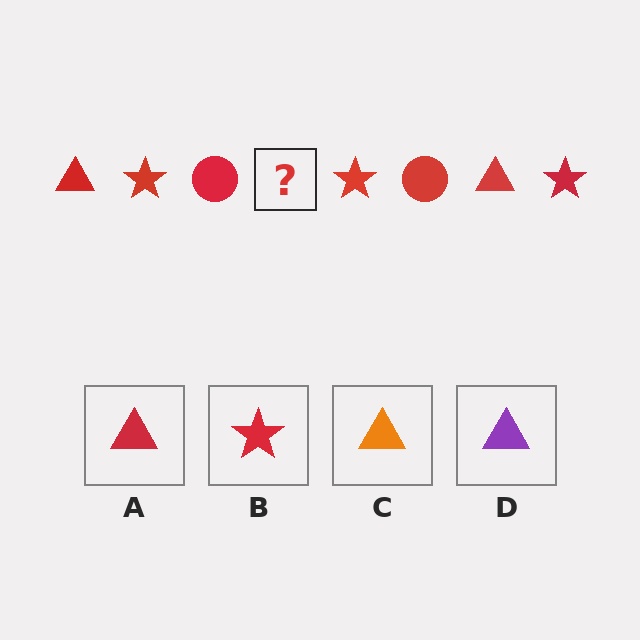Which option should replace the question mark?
Option A.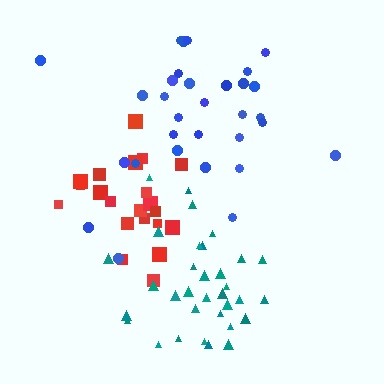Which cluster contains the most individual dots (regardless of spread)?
Teal (33).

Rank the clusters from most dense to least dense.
teal, red, blue.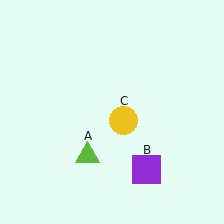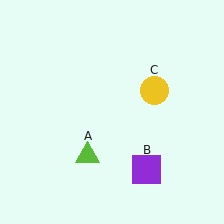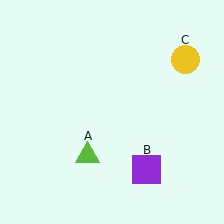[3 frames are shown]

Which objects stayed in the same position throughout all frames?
Lime triangle (object A) and purple square (object B) remained stationary.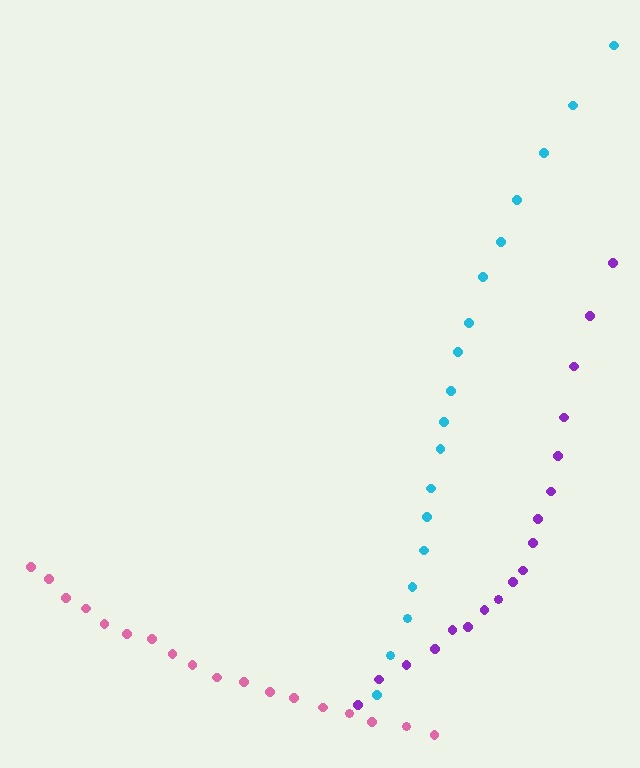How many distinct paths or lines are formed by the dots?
There are 3 distinct paths.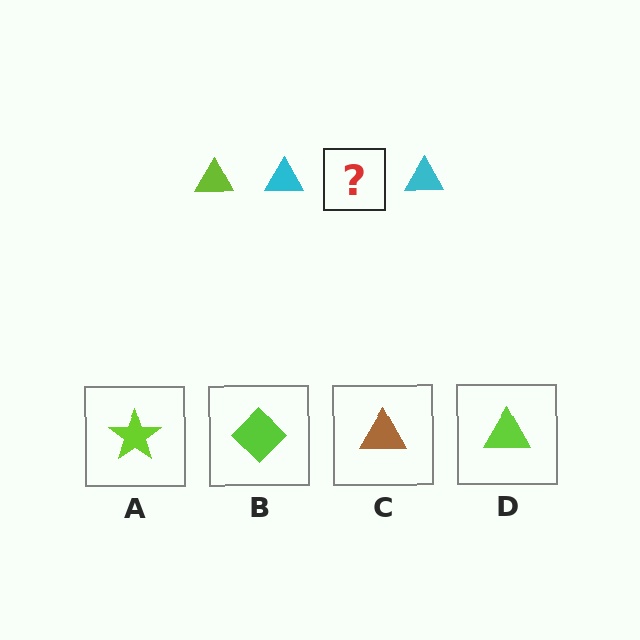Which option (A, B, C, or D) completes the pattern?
D.